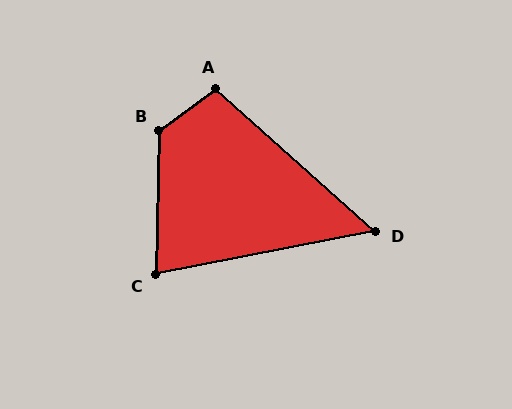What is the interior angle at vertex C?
Approximately 78 degrees (acute).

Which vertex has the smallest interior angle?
D, at approximately 53 degrees.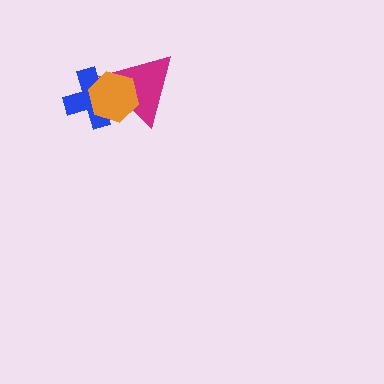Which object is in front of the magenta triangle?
The orange hexagon is in front of the magenta triangle.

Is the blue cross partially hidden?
Yes, it is partially covered by another shape.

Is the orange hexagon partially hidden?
No, no other shape covers it.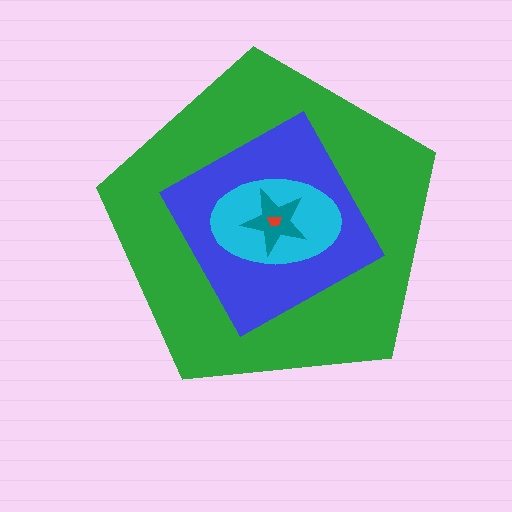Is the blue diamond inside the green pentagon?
Yes.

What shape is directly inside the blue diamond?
The cyan ellipse.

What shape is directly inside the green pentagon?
The blue diamond.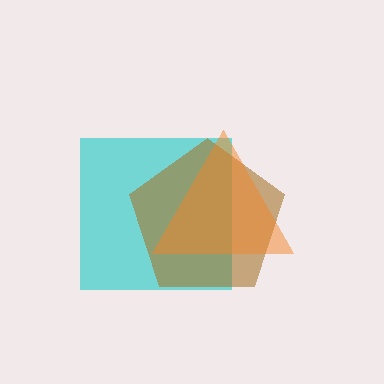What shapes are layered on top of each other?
The layered shapes are: a cyan square, a brown pentagon, an orange triangle.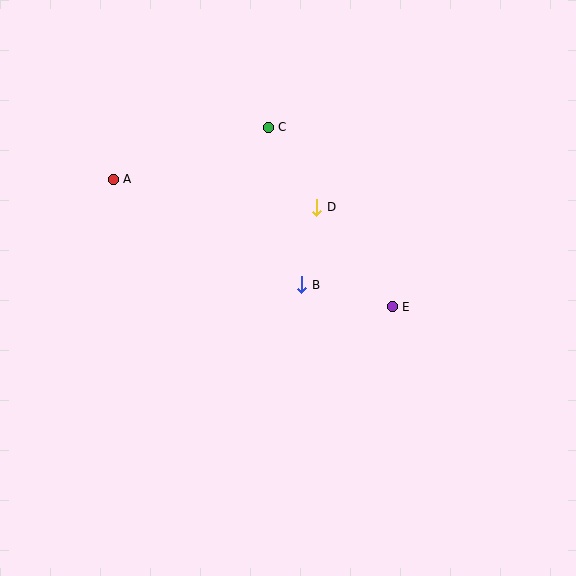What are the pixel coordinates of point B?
Point B is at (302, 285).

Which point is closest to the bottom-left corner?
Point A is closest to the bottom-left corner.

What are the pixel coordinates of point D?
Point D is at (317, 207).